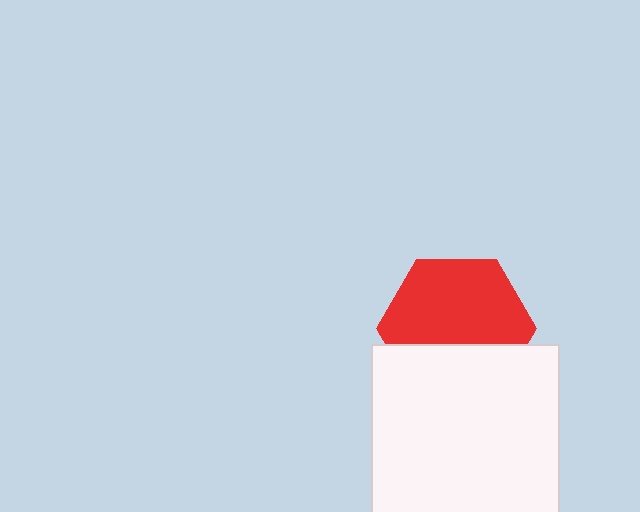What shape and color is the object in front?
The object in front is a white square.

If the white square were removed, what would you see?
You would see the complete red hexagon.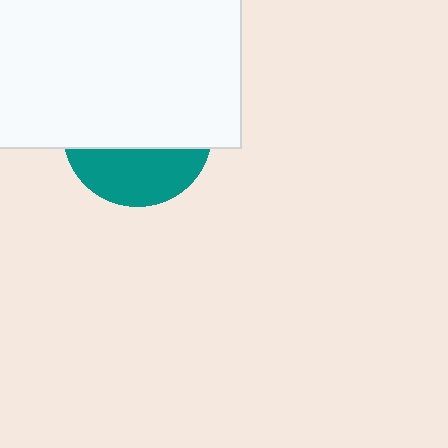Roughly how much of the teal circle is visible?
A small part of it is visible (roughly 36%).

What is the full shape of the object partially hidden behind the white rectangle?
The partially hidden object is a teal circle.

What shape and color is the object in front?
The object in front is a white rectangle.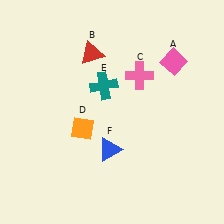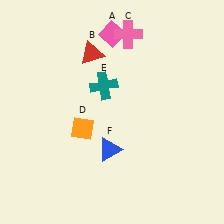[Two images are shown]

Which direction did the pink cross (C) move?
The pink cross (C) moved up.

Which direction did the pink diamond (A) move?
The pink diamond (A) moved left.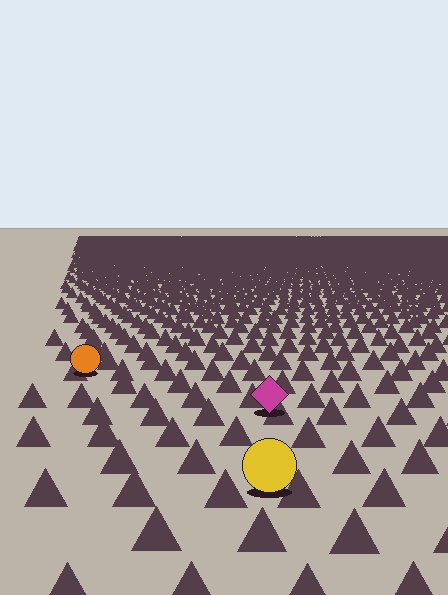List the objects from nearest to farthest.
From nearest to farthest: the yellow circle, the magenta diamond, the orange circle.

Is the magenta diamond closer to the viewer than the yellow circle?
No. The yellow circle is closer — you can tell from the texture gradient: the ground texture is coarser near it.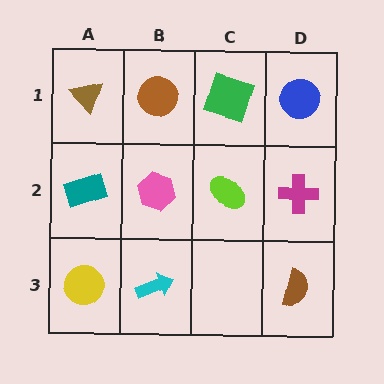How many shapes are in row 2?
4 shapes.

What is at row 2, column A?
A teal rectangle.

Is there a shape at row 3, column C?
No, that cell is empty.